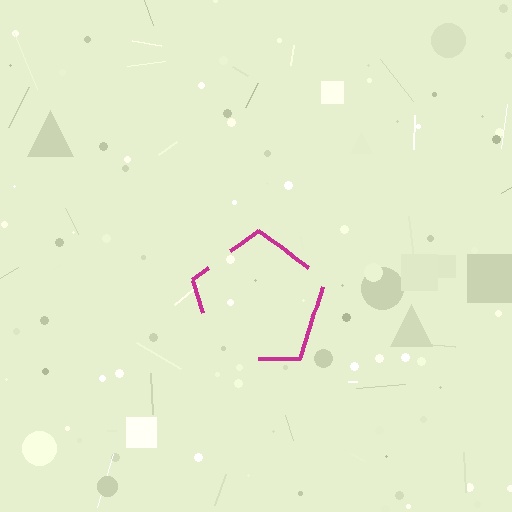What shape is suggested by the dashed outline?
The dashed outline suggests a pentagon.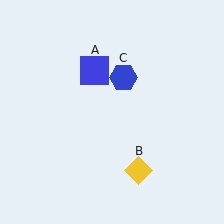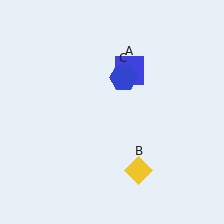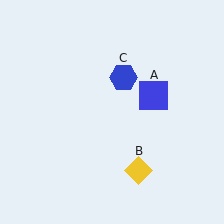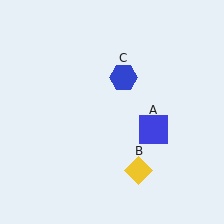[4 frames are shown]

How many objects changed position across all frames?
1 object changed position: blue square (object A).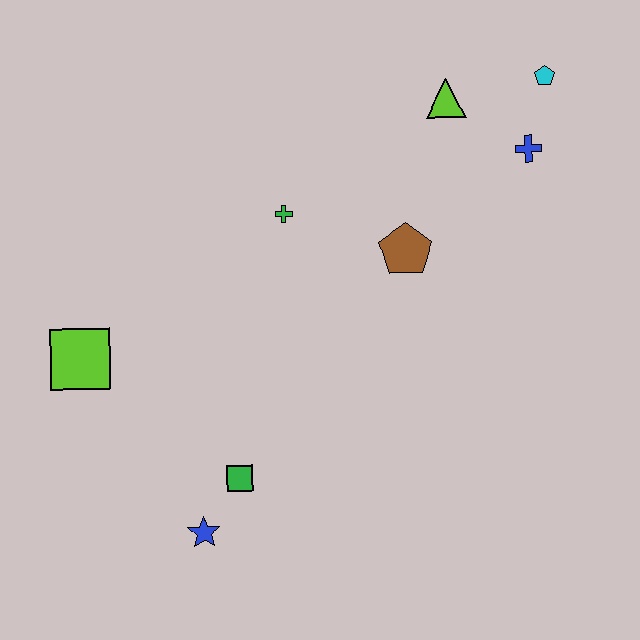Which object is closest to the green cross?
The brown pentagon is closest to the green cross.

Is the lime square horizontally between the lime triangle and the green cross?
No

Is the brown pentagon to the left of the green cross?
No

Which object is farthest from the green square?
The cyan pentagon is farthest from the green square.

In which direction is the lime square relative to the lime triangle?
The lime square is to the left of the lime triangle.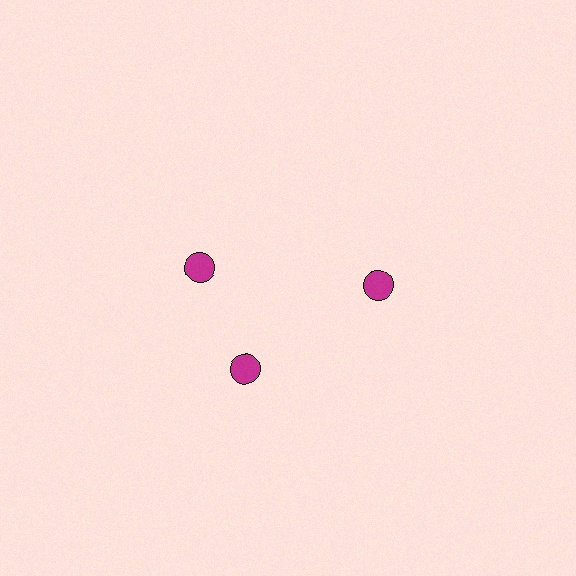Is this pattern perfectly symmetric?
No. The 3 magenta circles are arranged in a ring, but one element near the 11 o'clock position is rotated out of alignment along the ring, breaking the 3-fold rotational symmetry.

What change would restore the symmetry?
The symmetry would be restored by rotating it back into even spacing with its neighbors so that all 3 circles sit at equal angles and equal distance from the center.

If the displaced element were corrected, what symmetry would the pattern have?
It would have 3-fold rotational symmetry — the pattern would map onto itself every 120 degrees.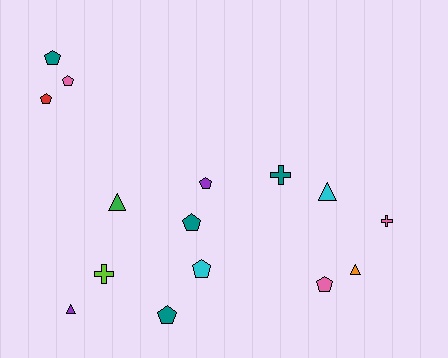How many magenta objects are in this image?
There are no magenta objects.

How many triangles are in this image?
There are 4 triangles.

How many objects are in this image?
There are 15 objects.